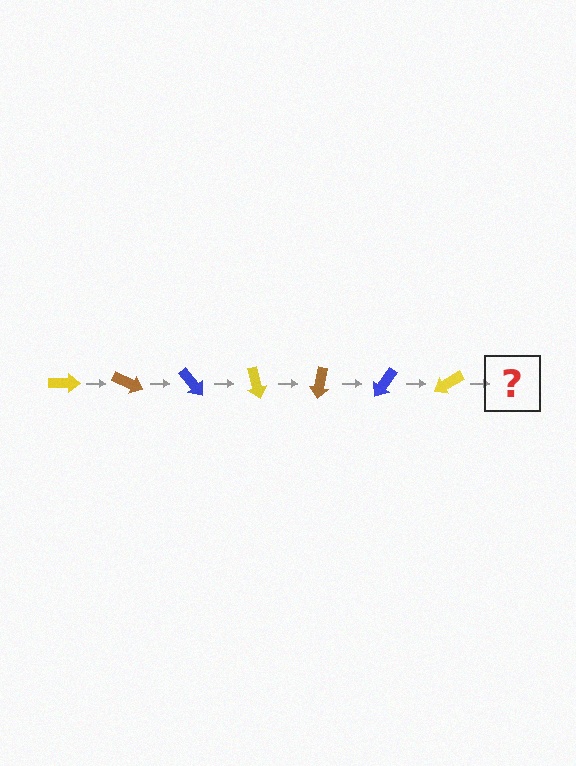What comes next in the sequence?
The next element should be a brown arrow, rotated 175 degrees from the start.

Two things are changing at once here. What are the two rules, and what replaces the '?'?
The two rules are that it rotates 25 degrees each step and the color cycles through yellow, brown, and blue. The '?' should be a brown arrow, rotated 175 degrees from the start.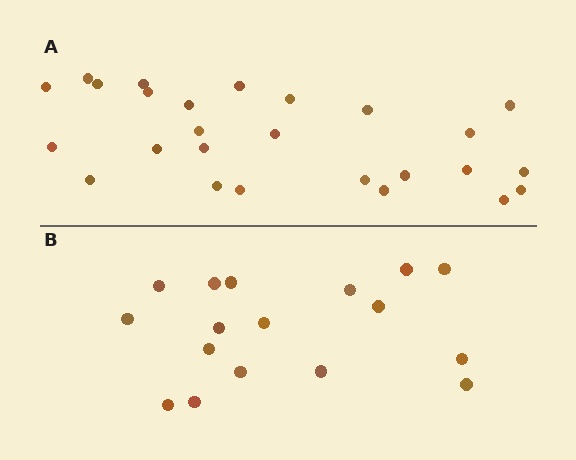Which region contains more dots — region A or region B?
Region A (the top region) has more dots.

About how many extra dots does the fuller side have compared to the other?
Region A has roughly 8 or so more dots than region B.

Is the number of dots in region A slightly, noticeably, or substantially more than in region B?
Region A has substantially more. The ratio is roughly 1.5 to 1.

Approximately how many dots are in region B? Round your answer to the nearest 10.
About 20 dots. (The exact count is 17, which rounds to 20.)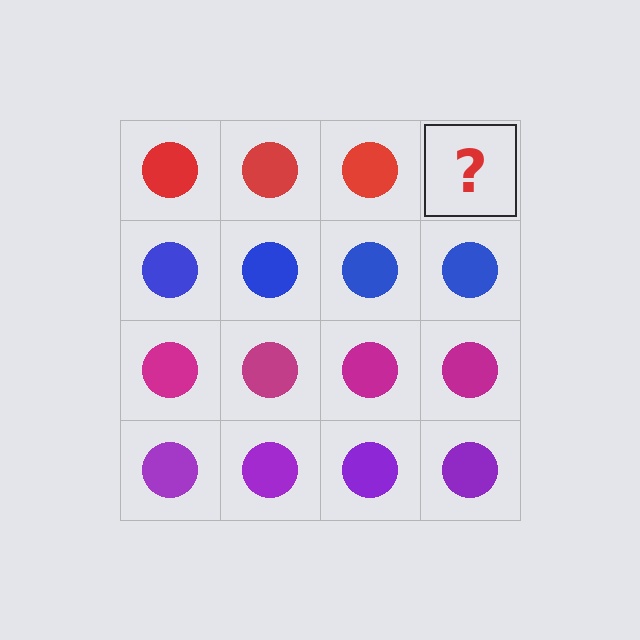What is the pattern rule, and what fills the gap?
The rule is that each row has a consistent color. The gap should be filled with a red circle.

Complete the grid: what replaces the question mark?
The question mark should be replaced with a red circle.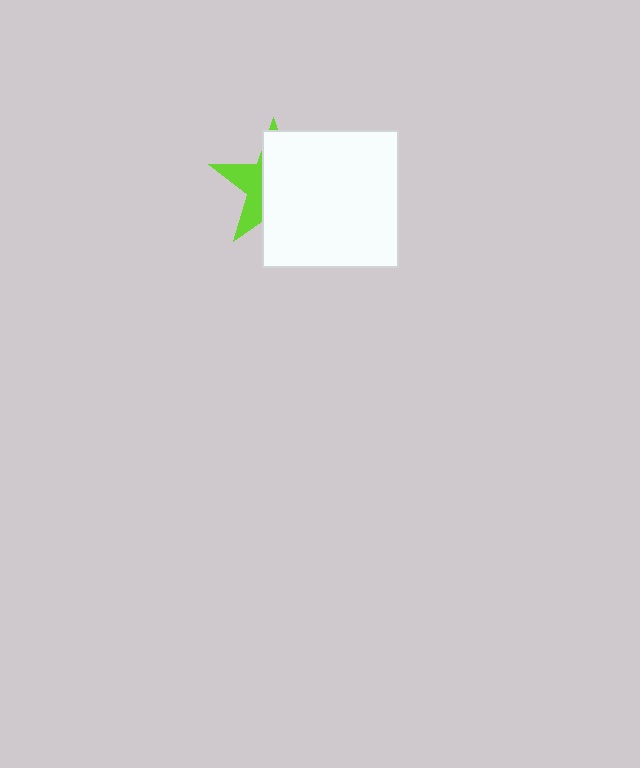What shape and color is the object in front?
The object in front is a white square.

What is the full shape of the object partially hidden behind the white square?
The partially hidden object is a lime star.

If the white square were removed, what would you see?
You would see the complete lime star.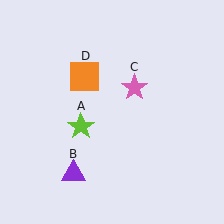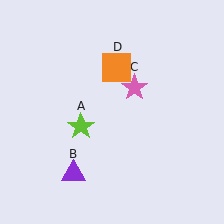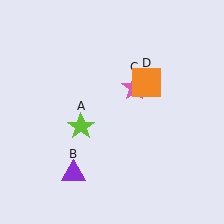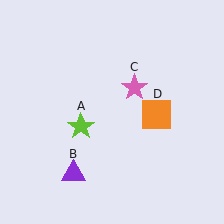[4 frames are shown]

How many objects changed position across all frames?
1 object changed position: orange square (object D).